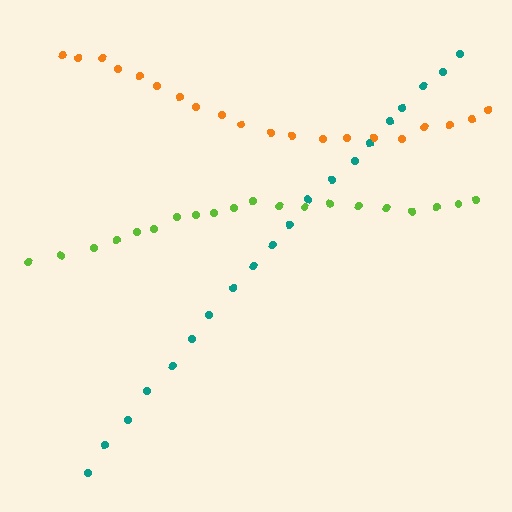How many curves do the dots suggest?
There are 3 distinct paths.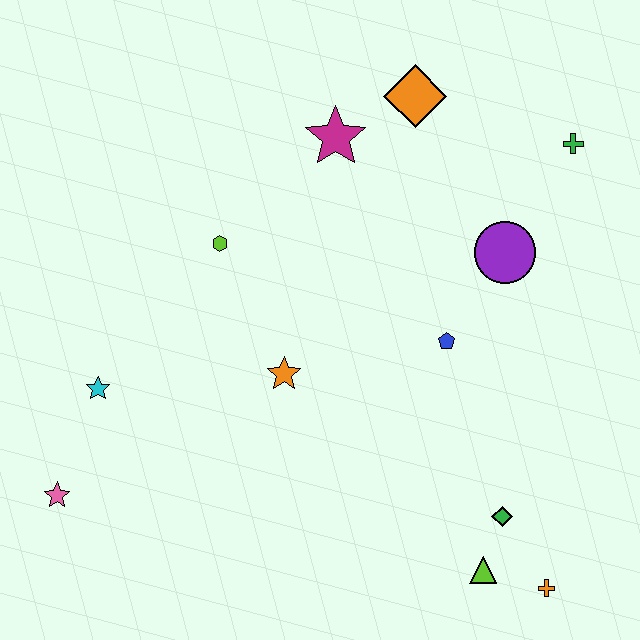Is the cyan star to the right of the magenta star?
No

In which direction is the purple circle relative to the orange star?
The purple circle is to the right of the orange star.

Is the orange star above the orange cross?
Yes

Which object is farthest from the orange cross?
The orange diamond is farthest from the orange cross.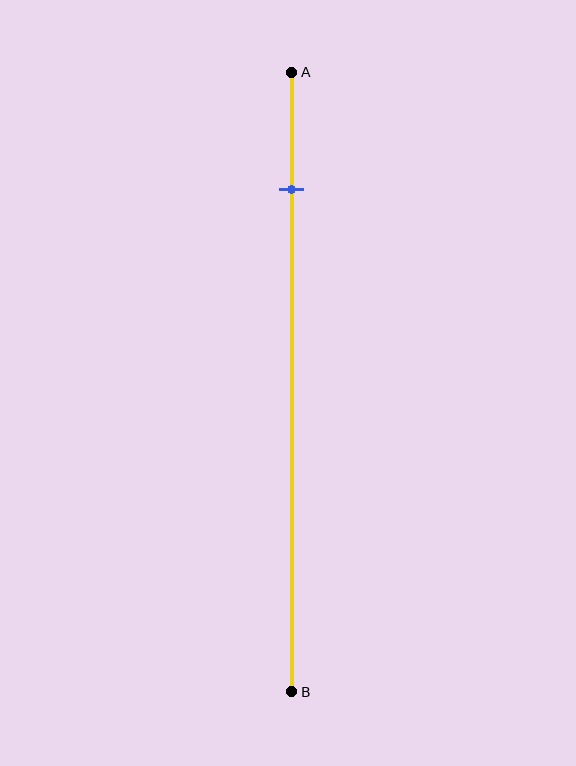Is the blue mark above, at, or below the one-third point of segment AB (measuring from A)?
The blue mark is above the one-third point of segment AB.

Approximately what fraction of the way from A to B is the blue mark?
The blue mark is approximately 20% of the way from A to B.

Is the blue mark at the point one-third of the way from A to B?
No, the mark is at about 20% from A, not at the 33% one-third point.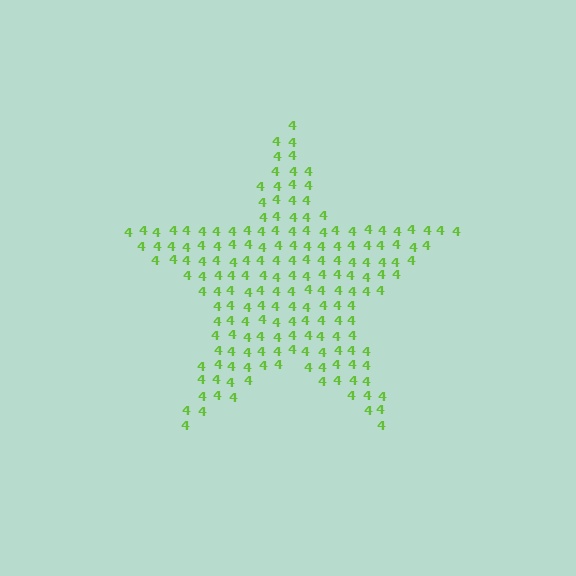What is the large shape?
The large shape is a star.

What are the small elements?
The small elements are digit 4's.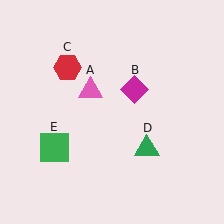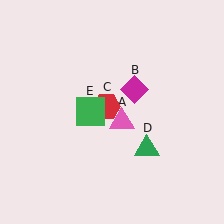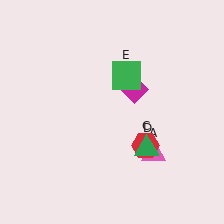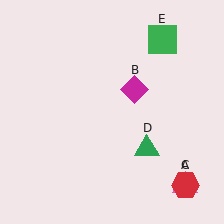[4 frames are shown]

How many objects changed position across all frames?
3 objects changed position: pink triangle (object A), red hexagon (object C), green square (object E).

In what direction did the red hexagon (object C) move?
The red hexagon (object C) moved down and to the right.